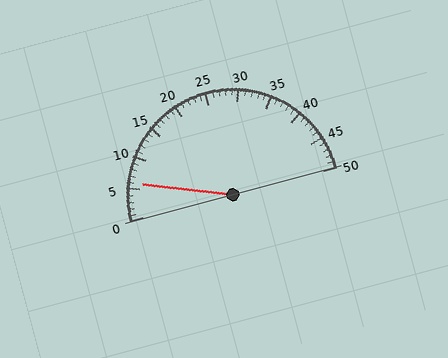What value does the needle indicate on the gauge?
The needle indicates approximately 6.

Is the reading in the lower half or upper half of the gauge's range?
The reading is in the lower half of the range (0 to 50).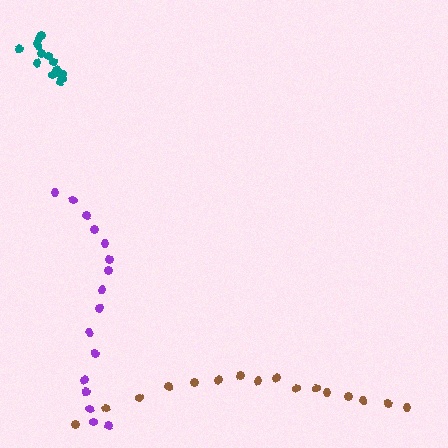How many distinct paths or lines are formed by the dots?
There are 3 distinct paths.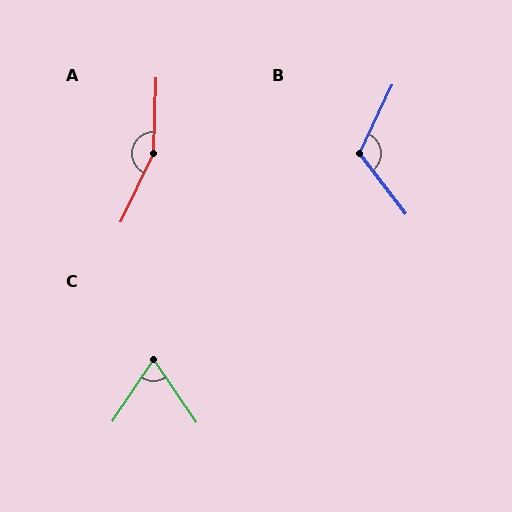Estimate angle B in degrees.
Approximately 118 degrees.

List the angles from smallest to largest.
C (68°), B (118°), A (157°).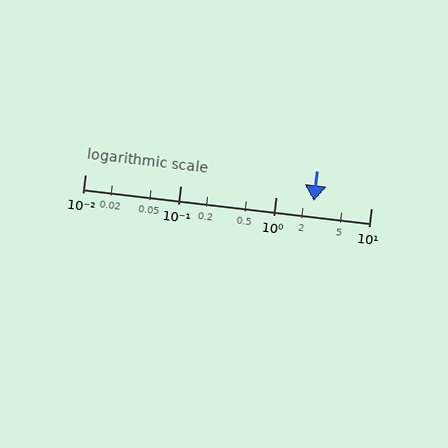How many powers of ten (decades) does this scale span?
The scale spans 3 decades, from 0.01 to 10.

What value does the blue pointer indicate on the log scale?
The pointer indicates approximately 2.5.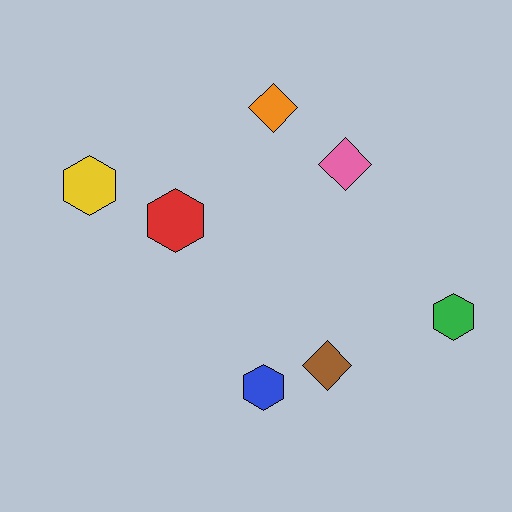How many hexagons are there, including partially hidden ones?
There are 4 hexagons.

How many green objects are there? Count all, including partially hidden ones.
There is 1 green object.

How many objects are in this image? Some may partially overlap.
There are 7 objects.